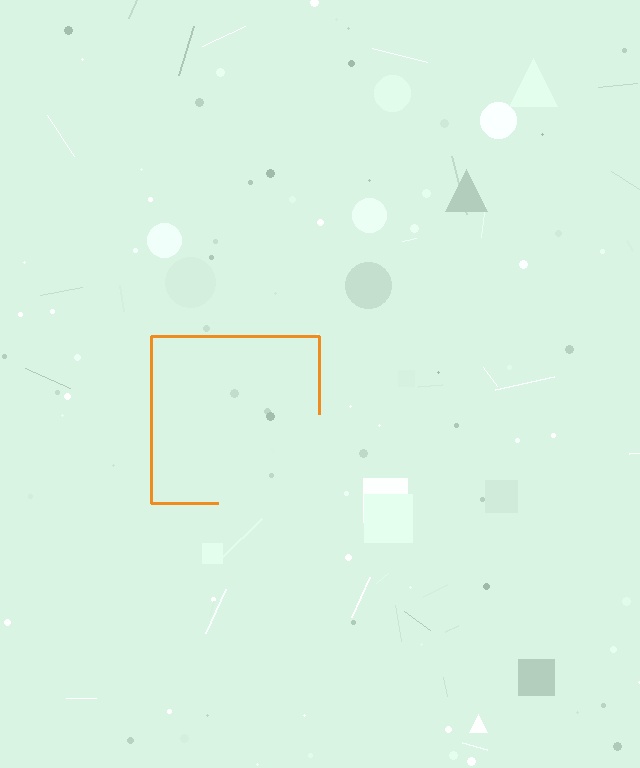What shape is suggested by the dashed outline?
The dashed outline suggests a square.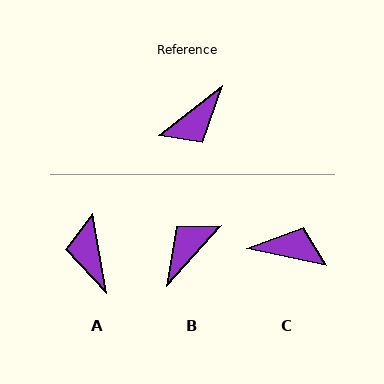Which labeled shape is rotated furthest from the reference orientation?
B, about 170 degrees away.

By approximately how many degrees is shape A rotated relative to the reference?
Approximately 118 degrees clockwise.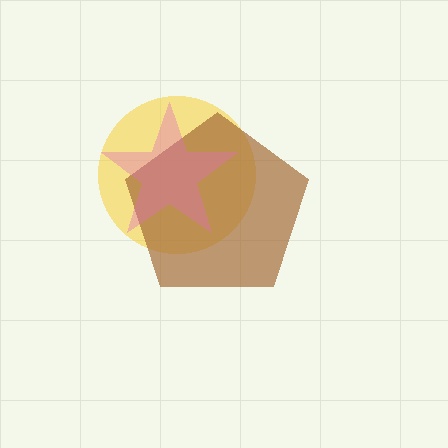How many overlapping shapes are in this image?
There are 3 overlapping shapes in the image.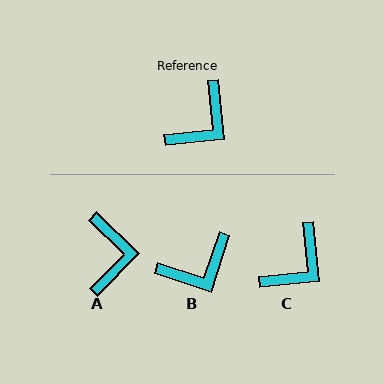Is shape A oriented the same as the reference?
No, it is off by about 40 degrees.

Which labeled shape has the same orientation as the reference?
C.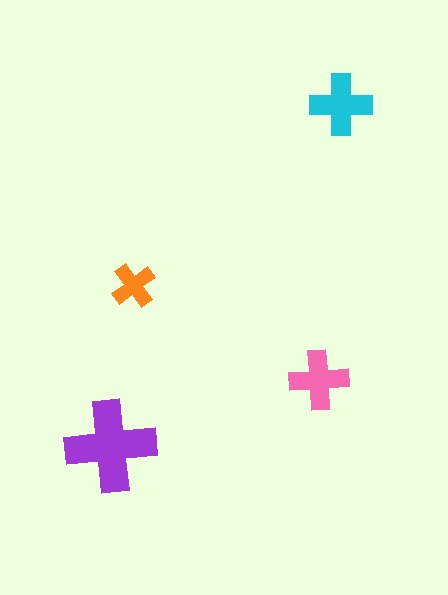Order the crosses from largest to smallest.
the purple one, the cyan one, the pink one, the orange one.